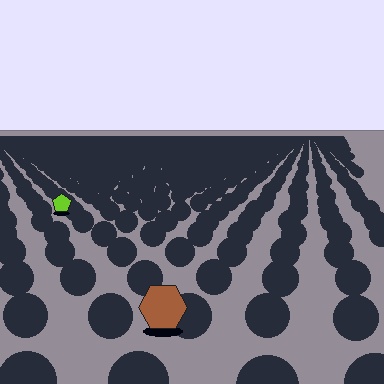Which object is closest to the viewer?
The brown hexagon is closest. The texture marks near it are larger and more spread out.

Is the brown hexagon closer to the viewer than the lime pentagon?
Yes. The brown hexagon is closer — you can tell from the texture gradient: the ground texture is coarser near it.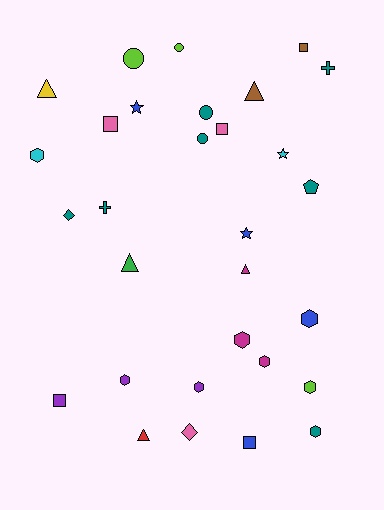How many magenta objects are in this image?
There are 3 magenta objects.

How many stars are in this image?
There are 3 stars.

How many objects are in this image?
There are 30 objects.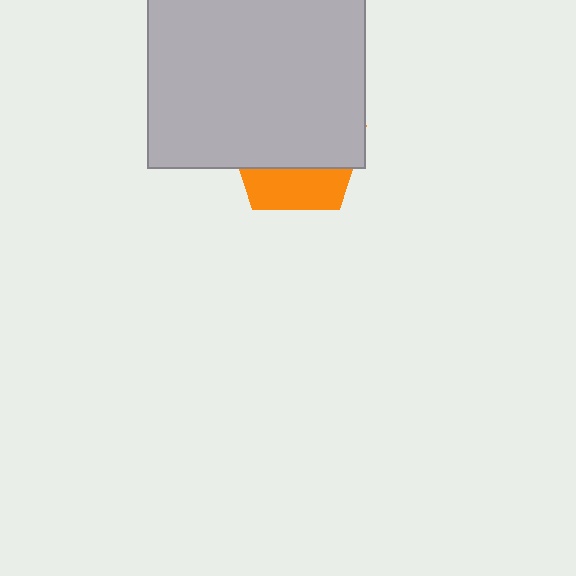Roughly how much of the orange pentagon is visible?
A small part of it is visible (roughly 30%).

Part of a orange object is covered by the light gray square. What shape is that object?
It is a pentagon.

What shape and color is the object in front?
The object in front is a light gray square.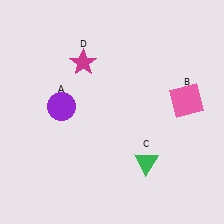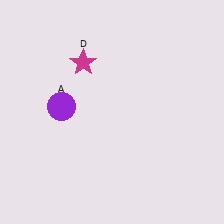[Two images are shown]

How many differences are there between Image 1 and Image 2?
There are 2 differences between the two images.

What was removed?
The pink square (B), the green triangle (C) were removed in Image 2.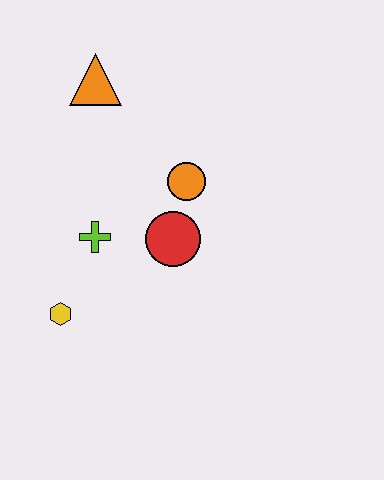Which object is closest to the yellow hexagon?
The lime cross is closest to the yellow hexagon.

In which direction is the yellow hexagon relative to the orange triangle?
The yellow hexagon is below the orange triangle.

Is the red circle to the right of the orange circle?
No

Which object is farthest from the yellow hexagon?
The orange triangle is farthest from the yellow hexagon.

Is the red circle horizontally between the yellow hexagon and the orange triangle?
No